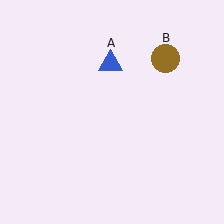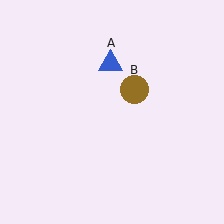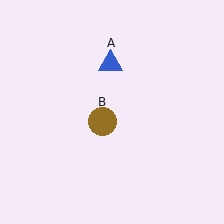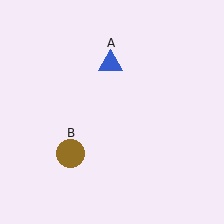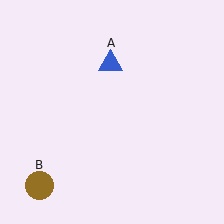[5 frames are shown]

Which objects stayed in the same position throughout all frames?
Blue triangle (object A) remained stationary.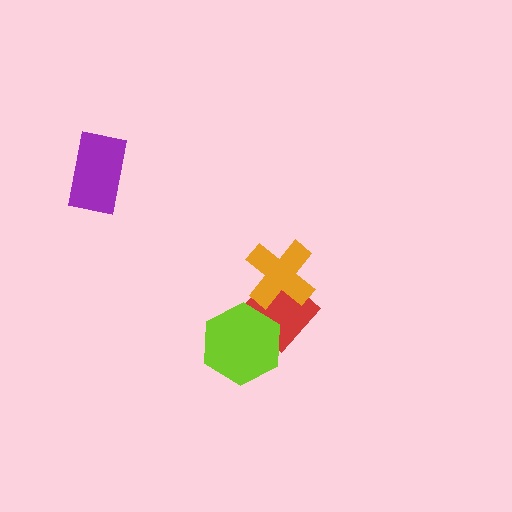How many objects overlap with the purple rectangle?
0 objects overlap with the purple rectangle.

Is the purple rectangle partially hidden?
No, no other shape covers it.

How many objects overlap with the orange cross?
1 object overlaps with the orange cross.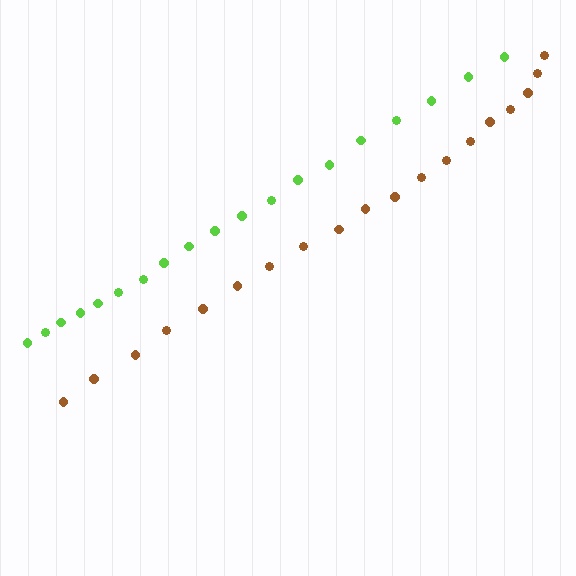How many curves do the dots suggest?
There are 2 distinct paths.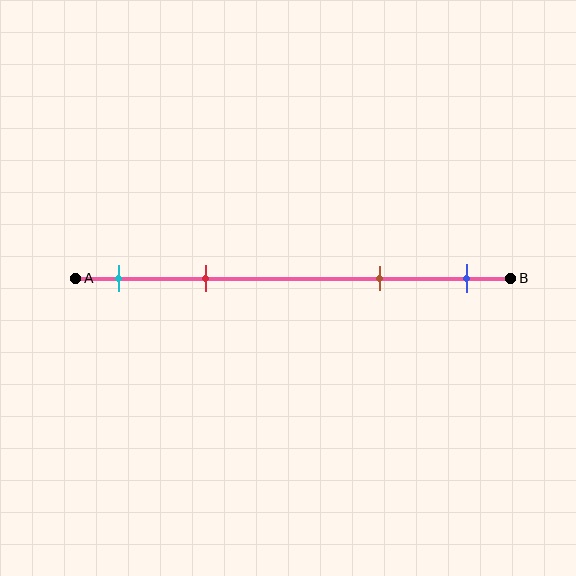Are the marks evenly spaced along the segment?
No, the marks are not evenly spaced.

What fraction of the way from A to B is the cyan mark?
The cyan mark is approximately 10% (0.1) of the way from A to B.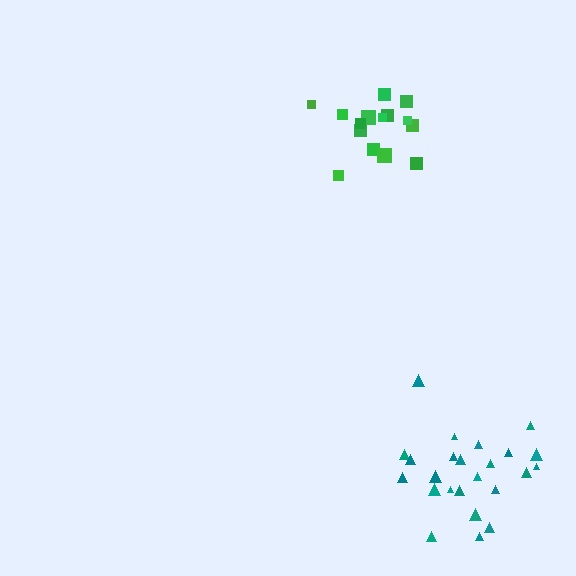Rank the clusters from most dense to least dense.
green, teal.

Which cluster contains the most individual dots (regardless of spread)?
Teal (24).